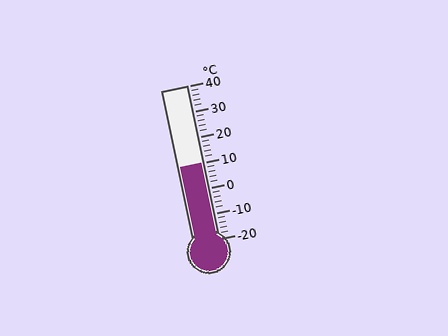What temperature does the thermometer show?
The thermometer shows approximately 10°C.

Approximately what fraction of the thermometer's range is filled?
The thermometer is filled to approximately 50% of its range.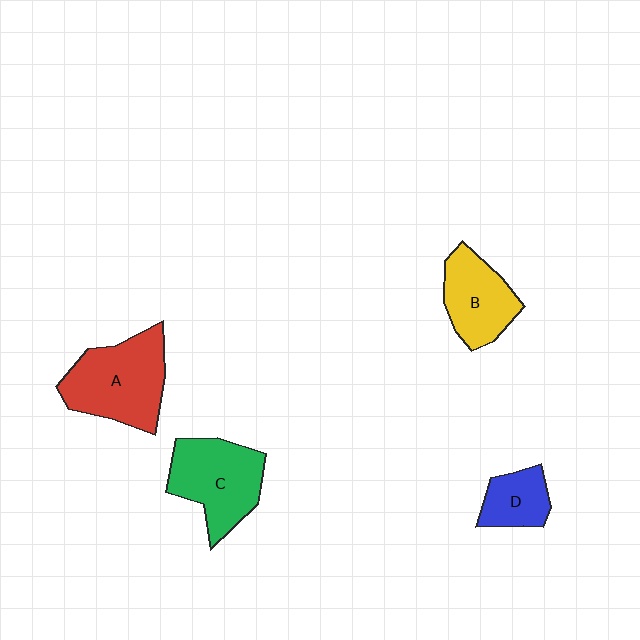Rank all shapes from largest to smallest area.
From largest to smallest: A (red), C (green), B (yellow), D (blue).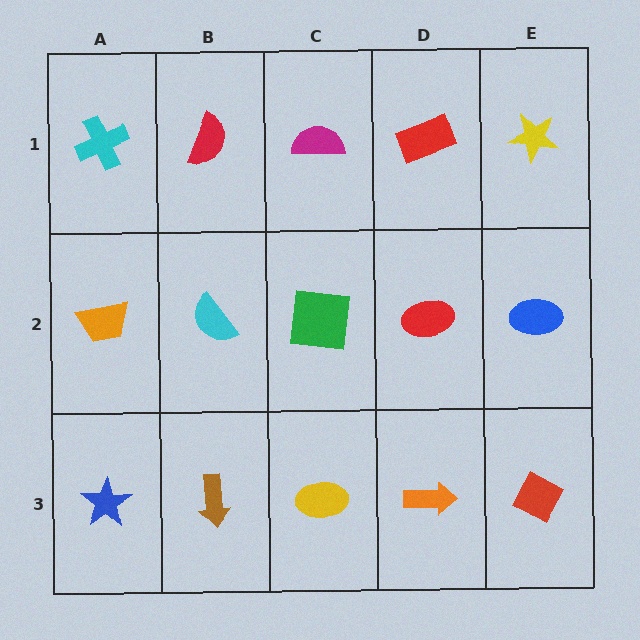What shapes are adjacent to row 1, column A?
An orange trapezoid (row 2, column A), a red semicircle (row 1, column B).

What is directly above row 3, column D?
A red ellipse.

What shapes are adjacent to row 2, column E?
A yellow star (row 1, column E), a red diamond (row 3, column E), a red ellipse (row 2, column D).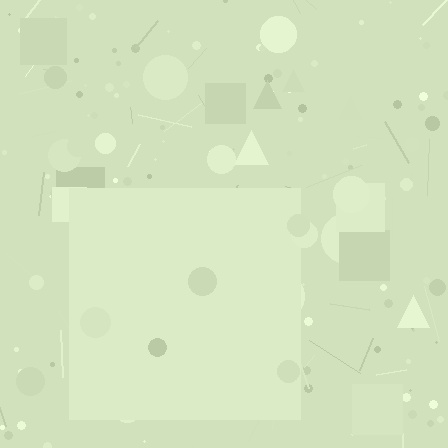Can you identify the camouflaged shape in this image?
The camouflaged shape is a square.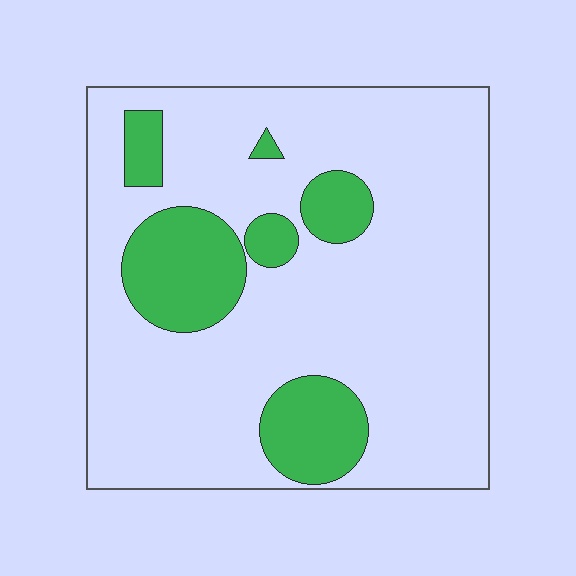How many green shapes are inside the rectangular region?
6.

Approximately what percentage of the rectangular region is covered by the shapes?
Approximately 20%.